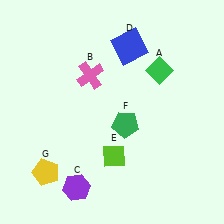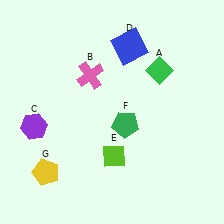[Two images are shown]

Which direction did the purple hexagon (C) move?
The purple hexagon (C) moved up.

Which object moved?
The purple hexagon (C) moved up.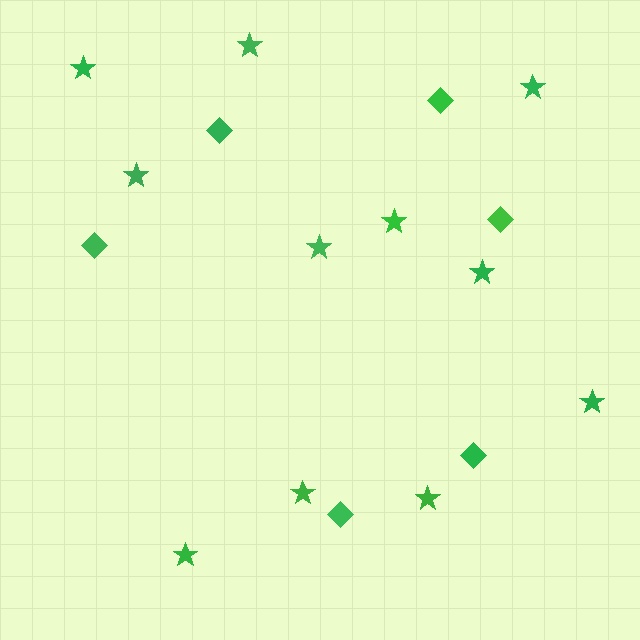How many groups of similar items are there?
There are 2 groups: one group of stars (11) and one group of diamonds (6).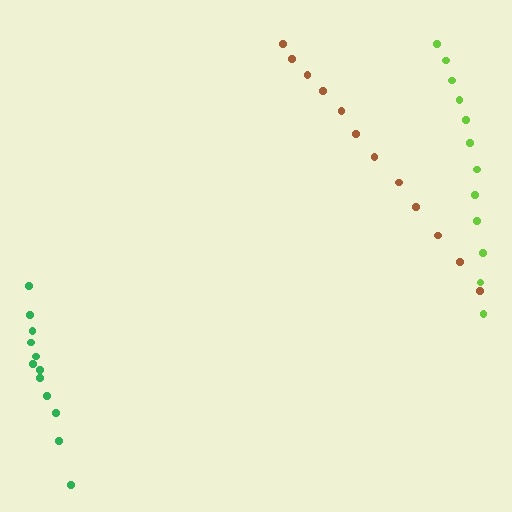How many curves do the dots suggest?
There are 3 distinct paths.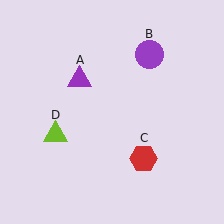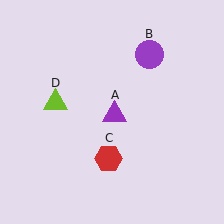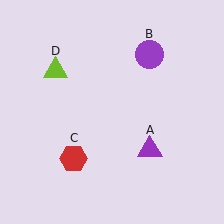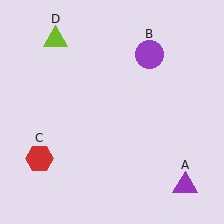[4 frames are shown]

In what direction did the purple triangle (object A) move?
The purple triangle (object A) moved down and to the right.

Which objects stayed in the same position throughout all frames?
Purple circle (object B) remained stationary.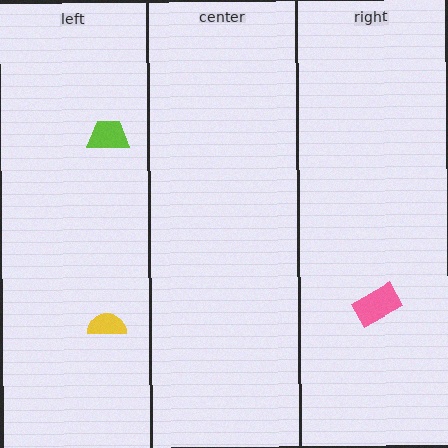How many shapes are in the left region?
2.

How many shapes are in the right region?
1.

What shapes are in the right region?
The pink rectangle.